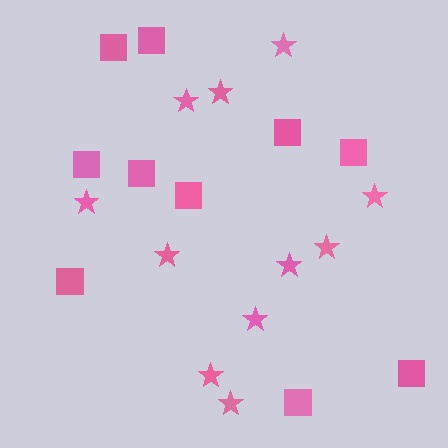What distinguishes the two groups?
There are 2 groups: one group of squares (10) and one group of stars (11).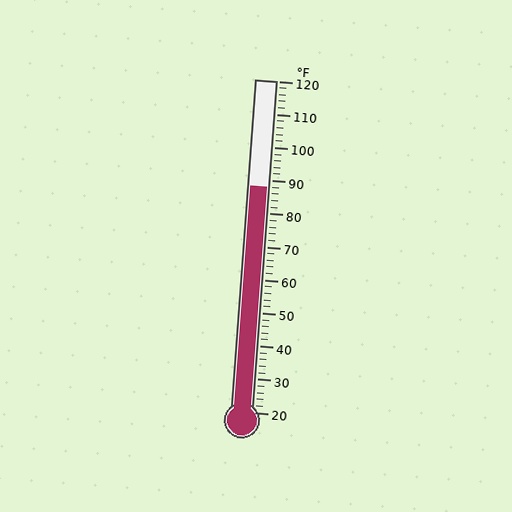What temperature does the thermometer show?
The thermometer shows approximately 88°F.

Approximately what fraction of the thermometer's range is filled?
The thermometer is filled to approximately 70% of its range.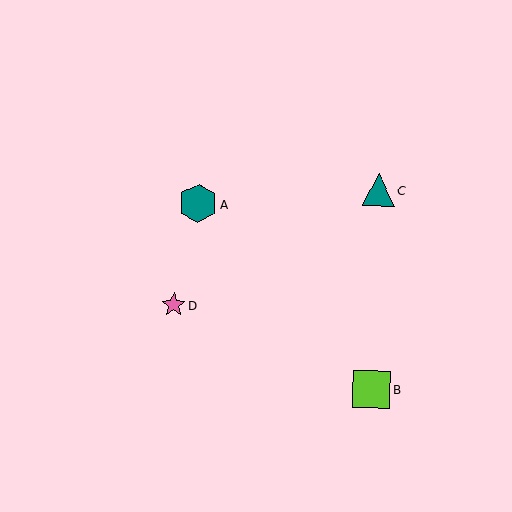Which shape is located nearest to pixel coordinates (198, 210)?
The teal hexagon (labeled A) at (198, 203) is nearest to that location.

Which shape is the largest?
The teal hexagon (labeled A) is the largest.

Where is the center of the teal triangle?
The center of the teal triangle is at (379, 190).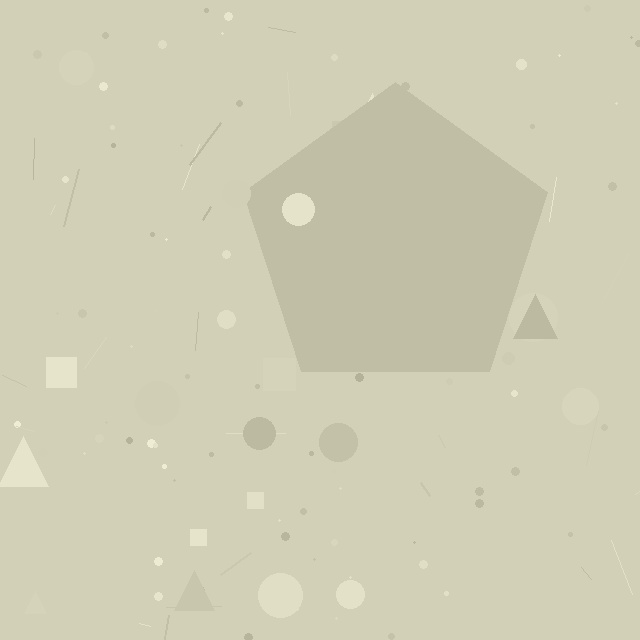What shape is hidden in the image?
A pentagon is hidden in the image.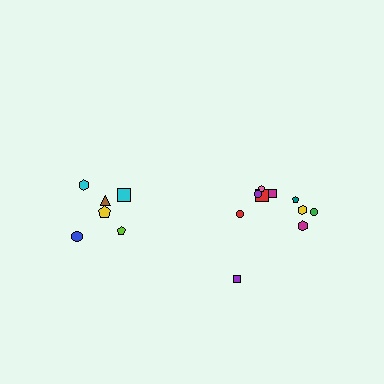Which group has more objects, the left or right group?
The right group.